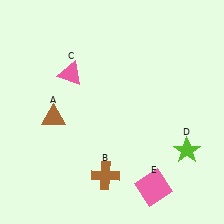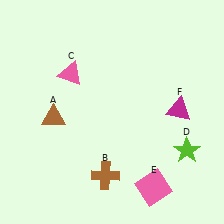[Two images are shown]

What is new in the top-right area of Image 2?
A magenta triangle (F) was added in the top-right area of Image 2.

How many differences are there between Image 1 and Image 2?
There is 1 difference between the two images.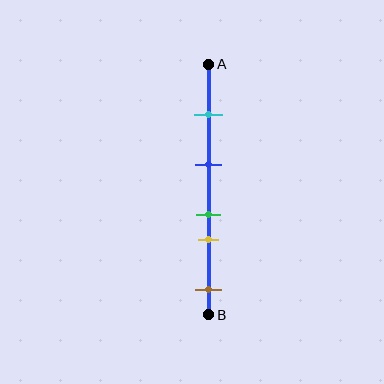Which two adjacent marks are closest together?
The green and yellow marks are the closest adjacent pair.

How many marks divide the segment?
There are 5 marks dividing the segment.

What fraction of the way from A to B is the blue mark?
The blue mark is approximately 40% (0.4) of the way from A to B.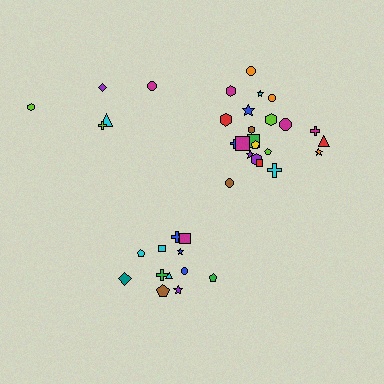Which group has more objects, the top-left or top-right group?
The top-right group.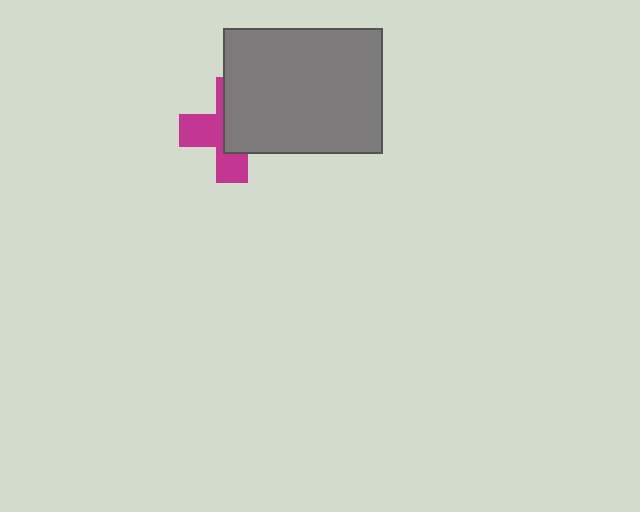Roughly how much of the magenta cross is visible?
About half of it is visible (roughly 47%).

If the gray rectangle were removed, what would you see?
You would see the complete magenta cross.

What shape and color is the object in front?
The object in front is a gray rectangle.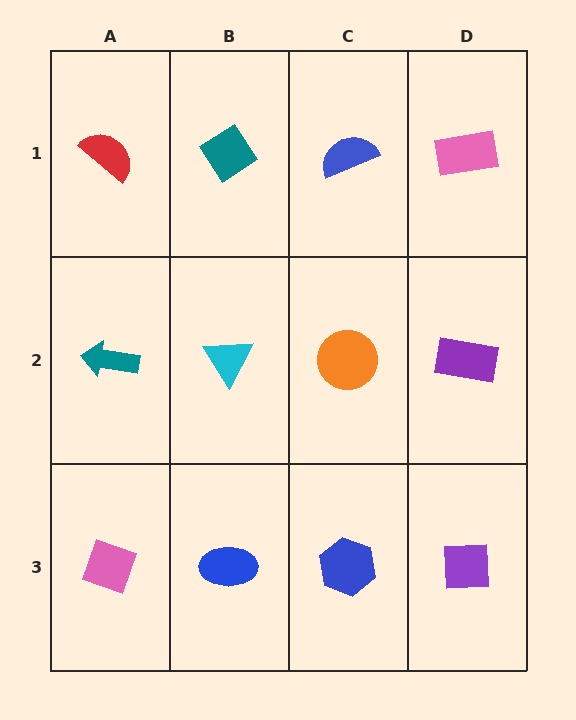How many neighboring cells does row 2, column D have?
3.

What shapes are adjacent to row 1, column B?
A cyan triangle (row 2, column B), a red semicircle (row 1, column A), a blue semicircle (row 1, column C).